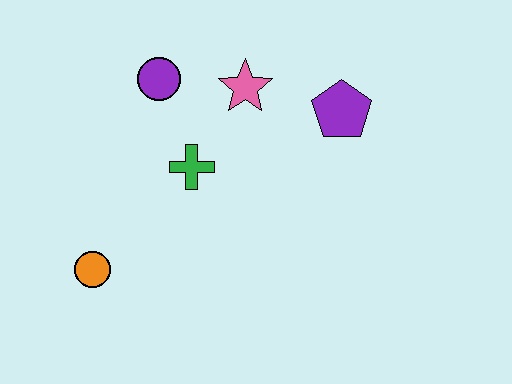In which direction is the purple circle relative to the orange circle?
The purple circle is above the orange circle.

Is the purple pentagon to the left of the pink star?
No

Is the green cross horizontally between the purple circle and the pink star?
Yes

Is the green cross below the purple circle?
Yes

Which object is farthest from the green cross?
The purple pentagon is farthest from the green cross.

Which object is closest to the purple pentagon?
The pink star is closest to the purple pentagon.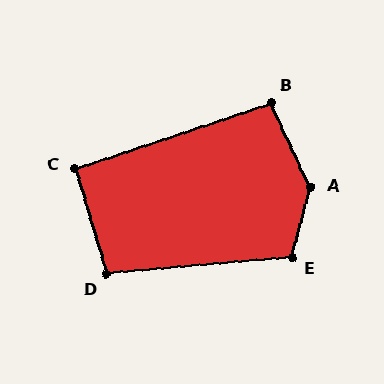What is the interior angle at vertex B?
Approximately 97 degrees (obtuse).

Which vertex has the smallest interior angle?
C, at approximately 92 degrees.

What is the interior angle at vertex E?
Approximately 111 degrees (obtuse).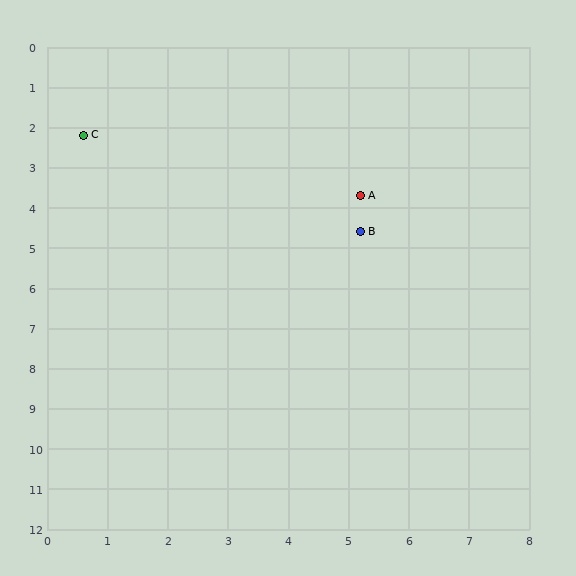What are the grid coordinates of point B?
Point B is at approximately (5.2, 4.6).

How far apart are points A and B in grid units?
Points A and B are about 0.9 grid units apart.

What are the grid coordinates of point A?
Point A is at approximately (5.2, 3.7).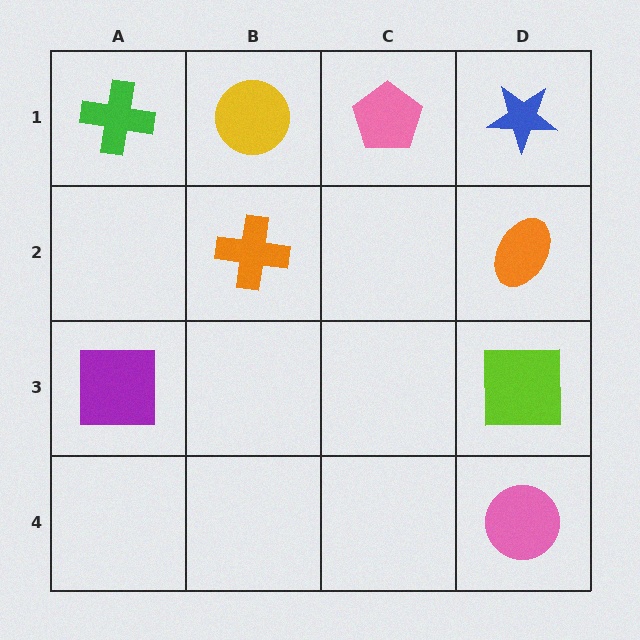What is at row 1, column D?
A blue star.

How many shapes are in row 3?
2 shapes.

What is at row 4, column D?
A pink circle.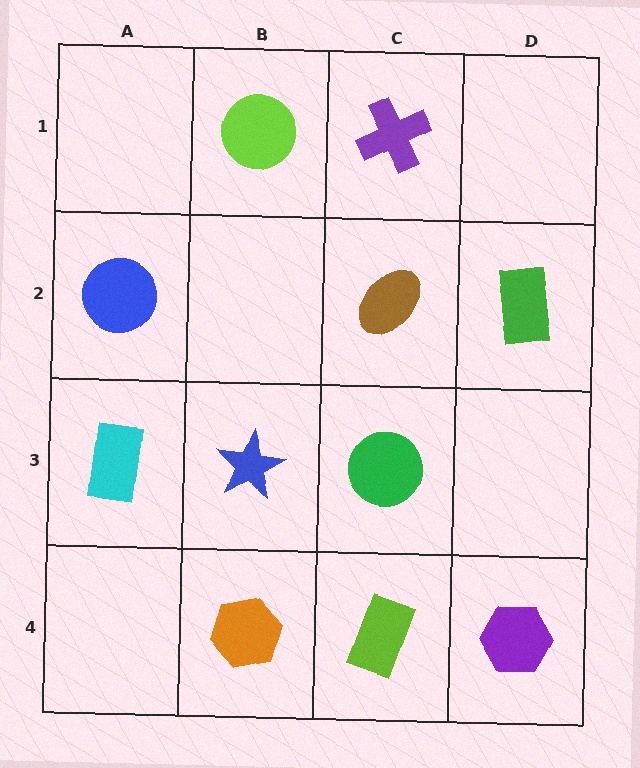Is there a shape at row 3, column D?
No, that cell is empty.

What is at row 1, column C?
A purple cross.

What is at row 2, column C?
A brown ellipse.